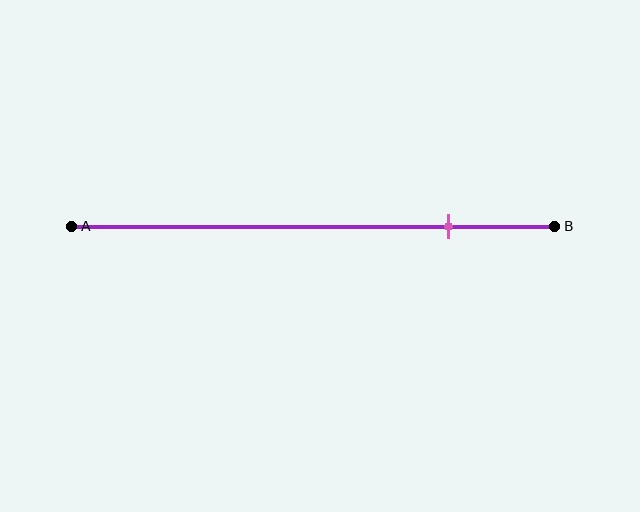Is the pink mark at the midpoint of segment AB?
No, the mark is at about 80% from A, not at the 50% midpoint.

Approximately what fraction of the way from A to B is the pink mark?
The pink mark is approximately 80% of the way from A to B.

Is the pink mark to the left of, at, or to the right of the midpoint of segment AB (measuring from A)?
The pink mark is to the right of the midpoint of segment AB.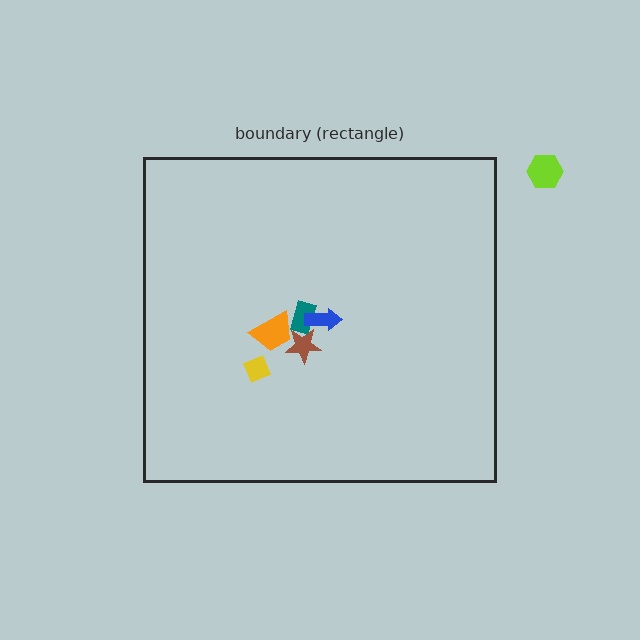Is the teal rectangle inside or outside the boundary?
Inside.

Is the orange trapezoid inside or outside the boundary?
Inside.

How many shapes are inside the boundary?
5 inside, 1 outside.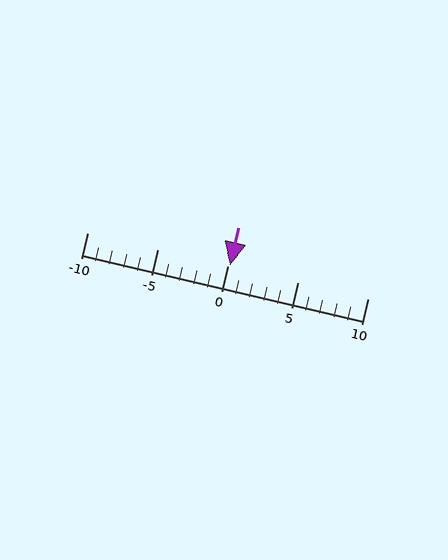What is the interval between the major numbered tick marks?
The major tick marks are spaced 5 units apart.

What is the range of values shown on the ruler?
The ruler shows values from -10 to 10.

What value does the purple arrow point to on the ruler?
The purple arrow points to approximately 0.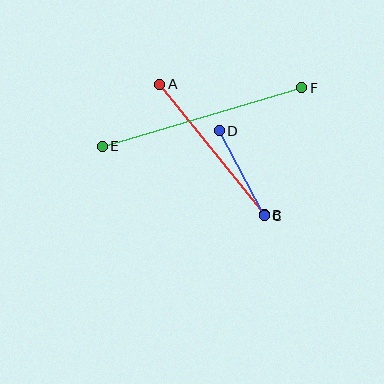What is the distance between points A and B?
The distance is approximately 167 pixels.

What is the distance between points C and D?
The distance is approximately 96 pixels.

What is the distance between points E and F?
The distance is approximately 208 pixels.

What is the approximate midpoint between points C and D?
The midpoint is at approximately (242, 173) pixels.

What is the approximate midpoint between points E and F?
The midpoint is at approximately (202, 117) pixels.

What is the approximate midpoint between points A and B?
The midpoint is at approximately (212, 149) pixels.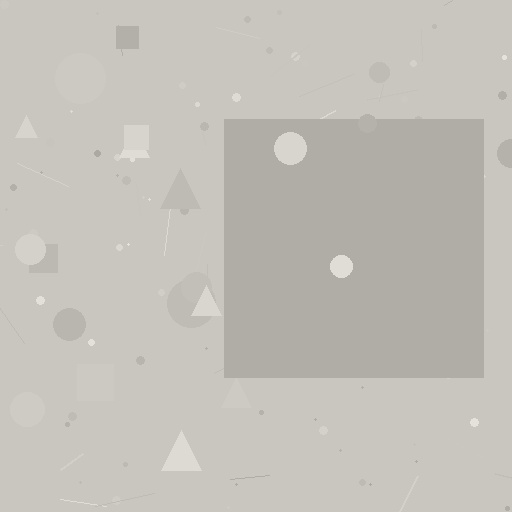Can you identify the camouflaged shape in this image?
The camouflaged shape is a square.